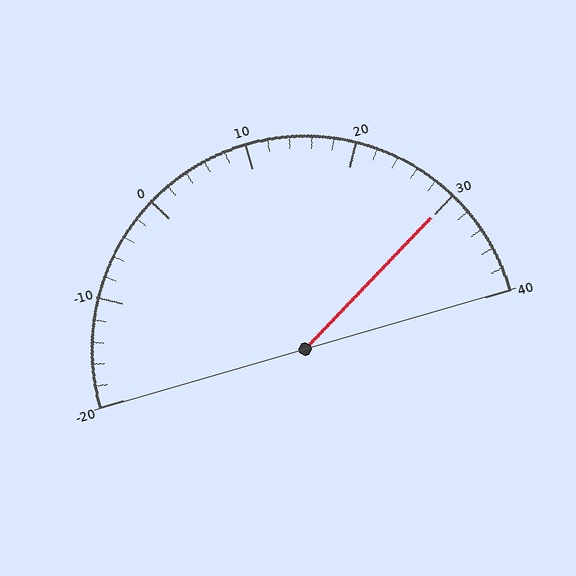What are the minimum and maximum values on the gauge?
The gauge ranges from -20 to 40.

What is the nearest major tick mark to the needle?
The nearest major tick mark is 30.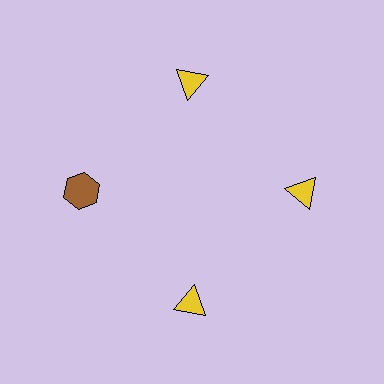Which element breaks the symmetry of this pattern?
The brown hexagon at roughly the 9 o'clock position breaks the symmetry. All other shapes are yellow triangles.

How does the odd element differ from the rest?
It differs in both color (brown instead of yellow) and shape (hexagon instead of triangle).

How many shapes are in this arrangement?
There are 4 shapes arranged in a ring pattern.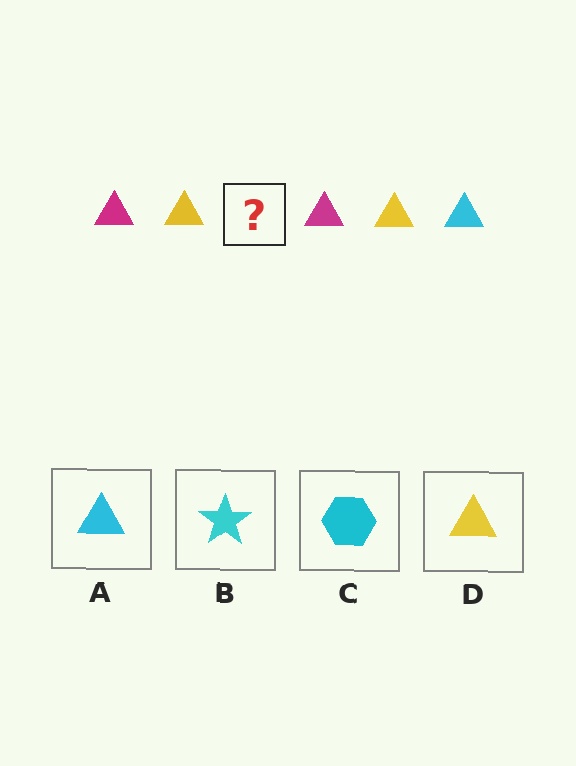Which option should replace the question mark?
Option A.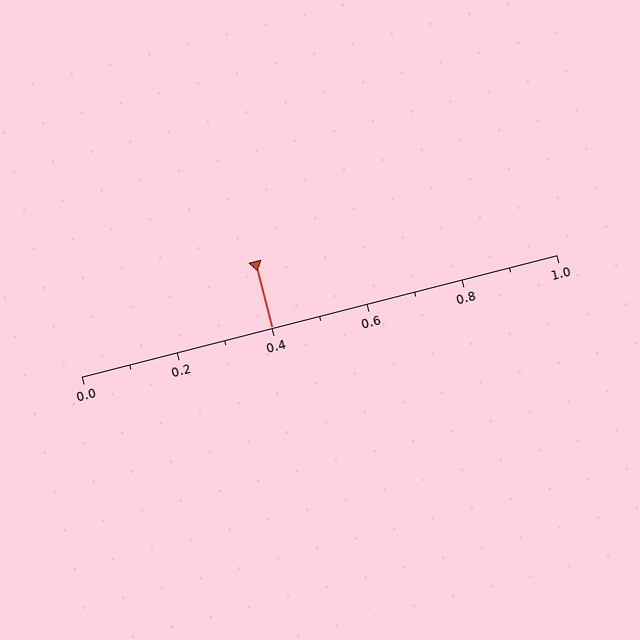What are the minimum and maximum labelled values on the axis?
The axis runs from 0.0 to 1.0.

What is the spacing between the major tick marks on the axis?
The major ticks are spaced 0.2 apart.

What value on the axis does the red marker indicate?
The marker indicates approximately 0.4.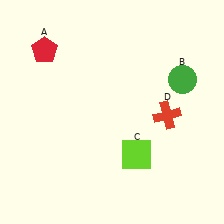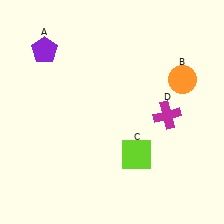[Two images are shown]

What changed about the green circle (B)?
In Image 1, B is green. In Image 2, it changed to orange.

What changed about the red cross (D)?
In Image 1, D is red. In Image 2, it changed to magenta.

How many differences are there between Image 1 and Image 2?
There are 3 differences between the two images.